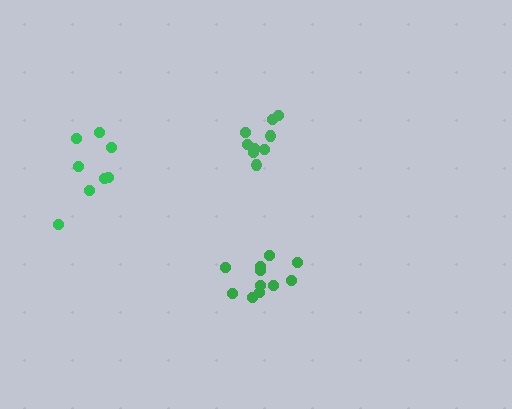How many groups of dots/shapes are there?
There are 3 groups.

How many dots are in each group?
Group 1: 8 dots, Group 2: 11 dots, Group 3: 9 dots (28 total).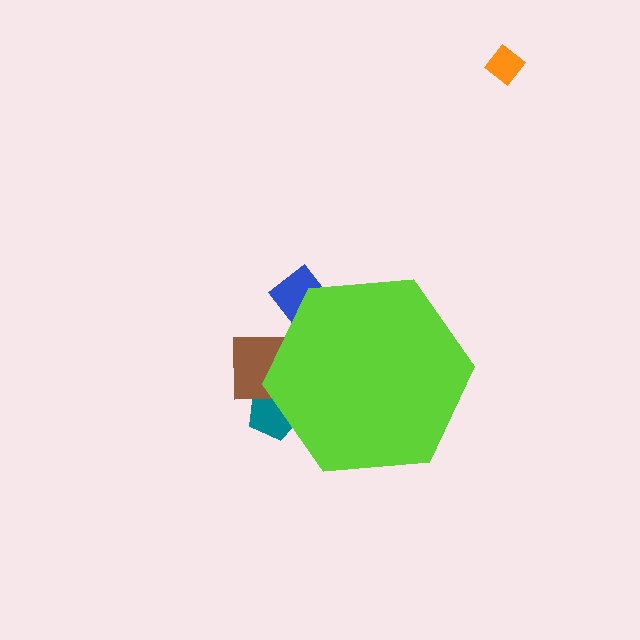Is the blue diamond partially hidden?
Yes, the blue diamond is partially hidden behind the lime hexagon.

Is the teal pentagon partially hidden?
Yes, the teal pentagon is partially hidden behind the lime hexagon.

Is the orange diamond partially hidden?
No, the orange diamond is fully visible.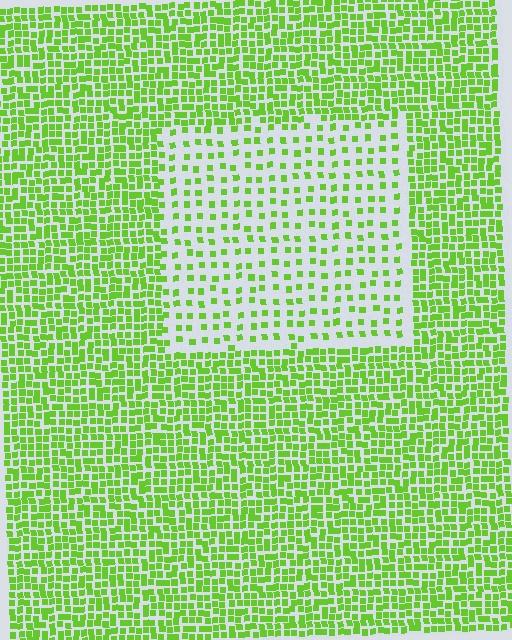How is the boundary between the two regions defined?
The boundary is defined by a change in element density (approximately 2.5x ratio). All elements are the same color, size, and shape.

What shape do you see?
I see a rectangle.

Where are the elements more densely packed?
The elements are more densely packed outside the rectangle boundary.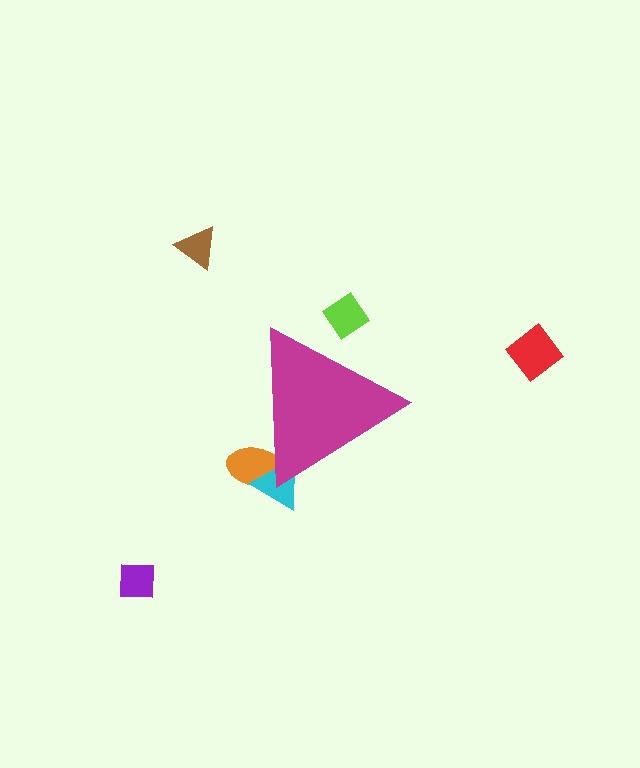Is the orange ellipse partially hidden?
Yes, the orange ellipse is partially hidden behind the magenta triangle.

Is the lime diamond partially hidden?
Yes, the lime diamond is partially hidden behind the magenta triangle.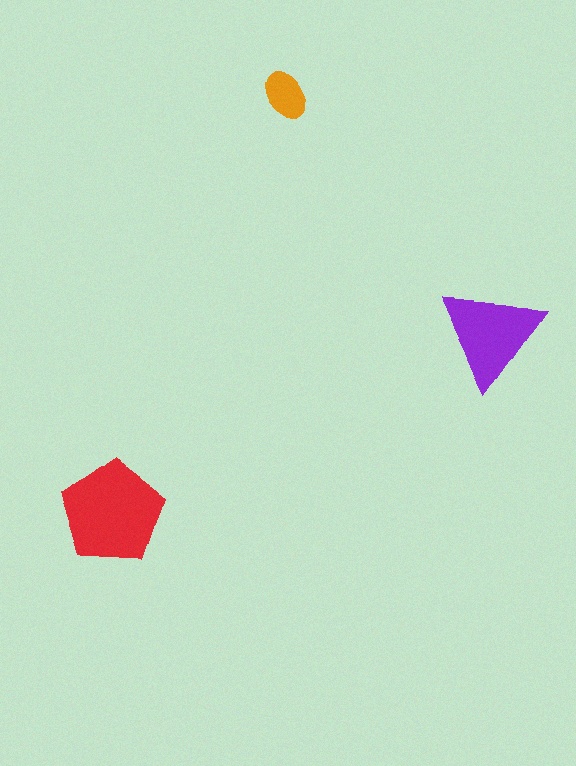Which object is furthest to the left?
The red pentagon is leftmost.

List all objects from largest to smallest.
The red pentagon, the purple triangle, the orange ellipse.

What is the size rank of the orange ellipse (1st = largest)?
3rd.